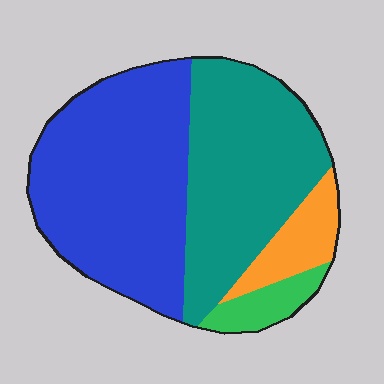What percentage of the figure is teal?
Teal takes up about three eighths (3/8) of the figure.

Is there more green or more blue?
Blue.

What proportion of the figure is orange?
Orange takes up less than a quarter of the figure.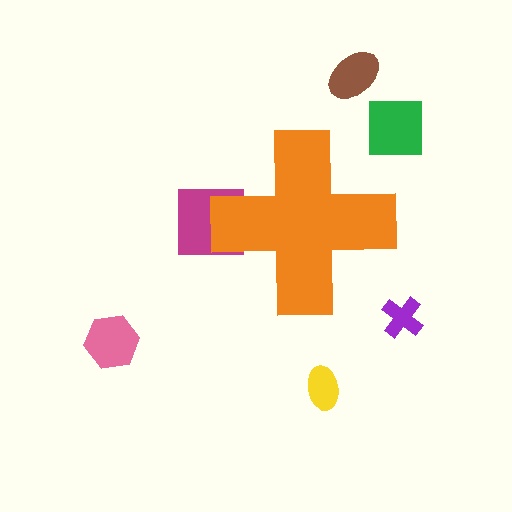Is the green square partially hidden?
No, the green square is fully visible.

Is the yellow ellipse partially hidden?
No, the yellow ellipse is fully visible.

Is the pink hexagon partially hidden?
No, the pink hexagon is fully visible.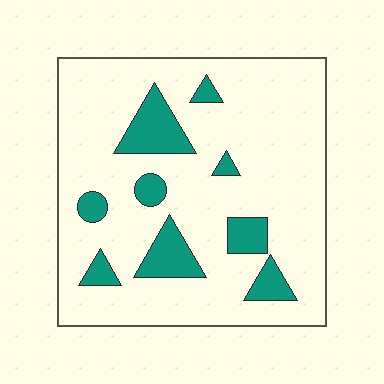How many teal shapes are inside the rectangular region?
9.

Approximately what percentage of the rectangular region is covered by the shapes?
Approximately 15%.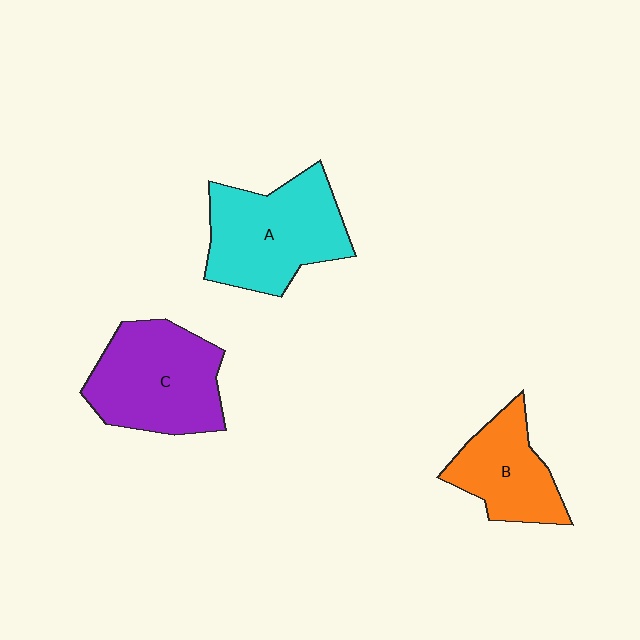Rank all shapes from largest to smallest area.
From largest to smallest: A (cyan), C (purple), B (orange).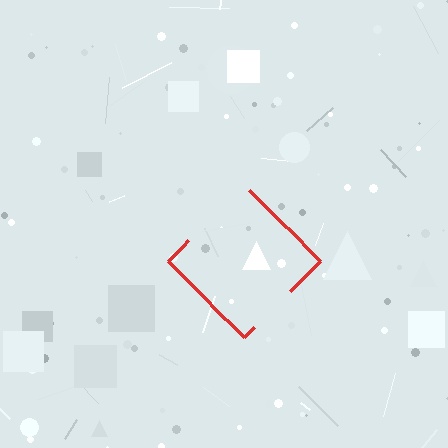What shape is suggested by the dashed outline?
The dashed outline suggests a diamond.